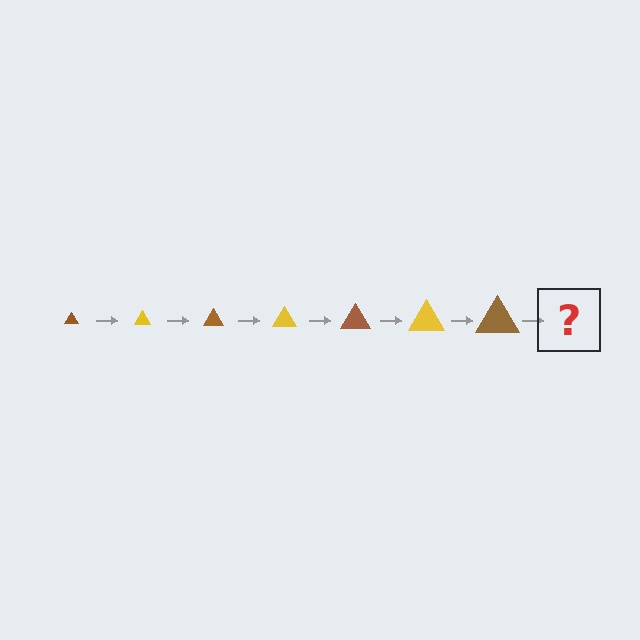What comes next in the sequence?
The next element should be a yellow triangle, larger than the previous one.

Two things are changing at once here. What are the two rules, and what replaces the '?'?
The two rules are that the triangle grows larger each step and the color cycles through brown and yellow. The '?' should be a yellow triangle, larger than the previous one.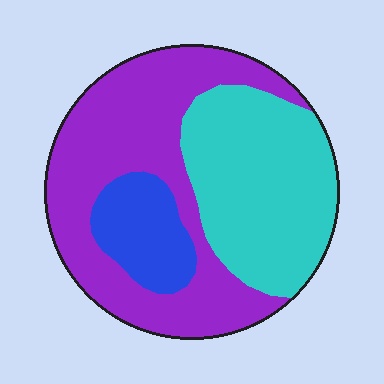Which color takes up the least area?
Blue, at roughly 15%.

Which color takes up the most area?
Purple, at roughly 50%.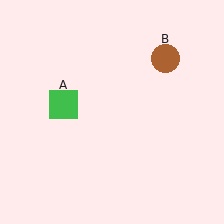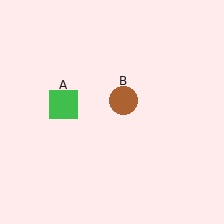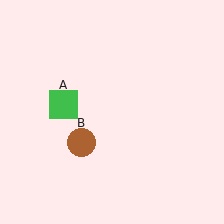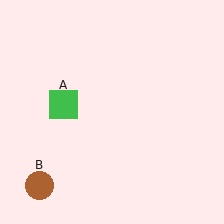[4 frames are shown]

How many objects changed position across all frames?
1 object changed position: brown circle (object B).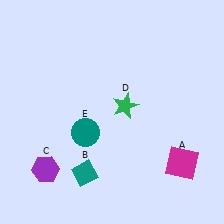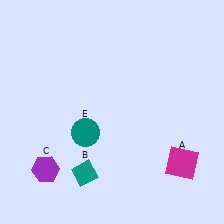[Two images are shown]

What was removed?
The green star (D) was removed in Image 2.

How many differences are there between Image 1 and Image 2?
There is 1 difference between the two images.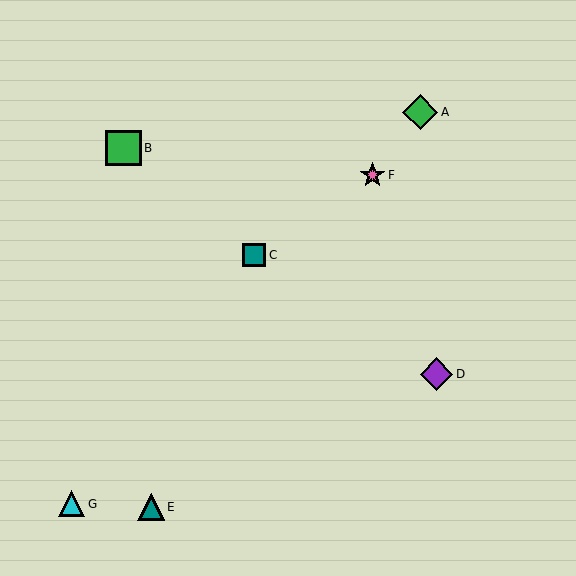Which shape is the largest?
The green diamond (labeled A) is the largest.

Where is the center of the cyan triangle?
The center of the cyan triangle is at (72, 504).